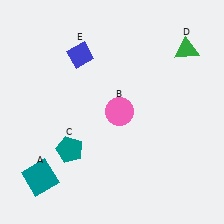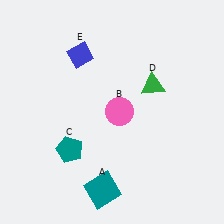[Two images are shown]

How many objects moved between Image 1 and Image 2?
2 objects moved between the two images.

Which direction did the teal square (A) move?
The teal square (A) moved right.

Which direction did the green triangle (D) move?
The green triangle (D) moved down.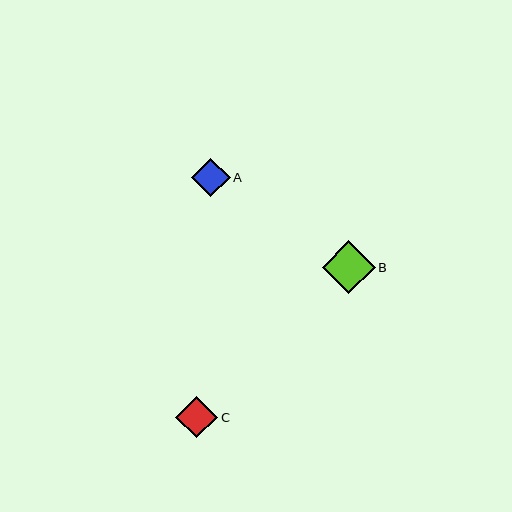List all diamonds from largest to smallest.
From largest to smallest: B, C, A.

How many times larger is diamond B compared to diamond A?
Diamond B is approximately 1.4 times the size of diamond A.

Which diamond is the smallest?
Diamond A is the smallest with a size of approximately 39 pixels.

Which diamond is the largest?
Diamond B is the largest with a size of approximately 53 pixels.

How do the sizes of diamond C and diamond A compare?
Diamond C and diamond A are approximately the same size.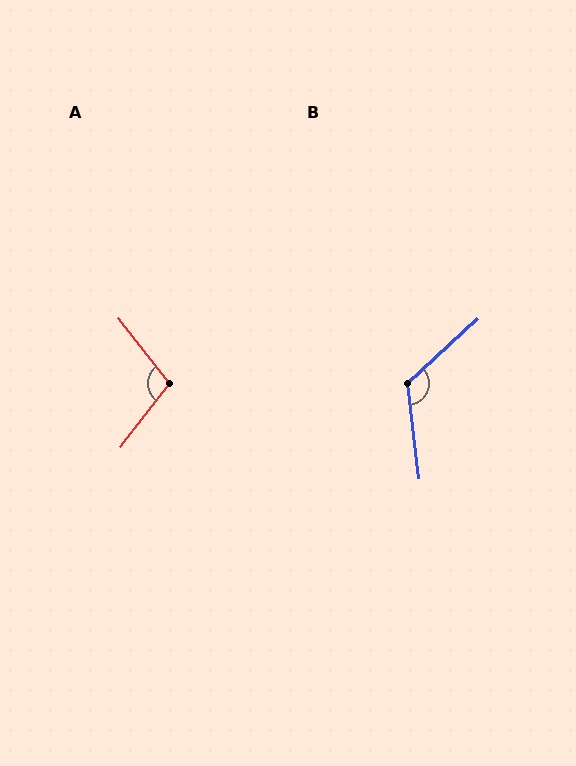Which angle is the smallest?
A, at approximately 104 degrees.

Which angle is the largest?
B, at approximately 125 degrees.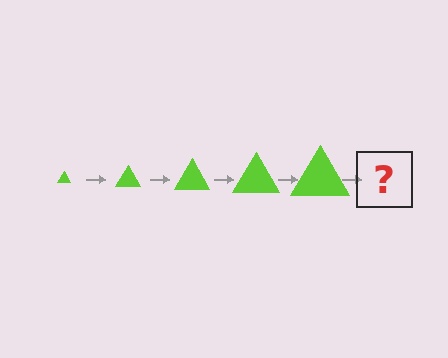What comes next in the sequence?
The next element should be a lime triangle, larger than the previous one.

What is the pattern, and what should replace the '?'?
The pattern is that the triangle gets progressively larger each step. The '?' should be a lime triangle, larger than the previous one.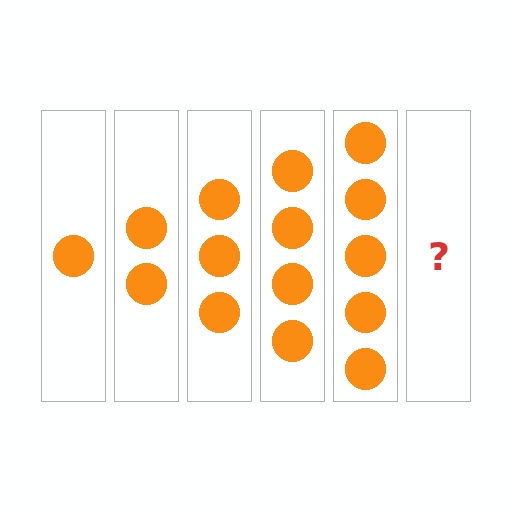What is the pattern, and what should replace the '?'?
The pattern is that each step adds one more circle. The '?' should be 6 circles.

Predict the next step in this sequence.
The next step is 6 circles.